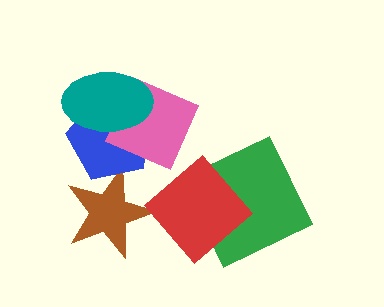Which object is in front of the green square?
The red diamond is in front of the green square.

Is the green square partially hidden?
Yes, it is partially covered by another shape.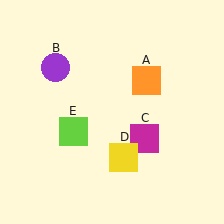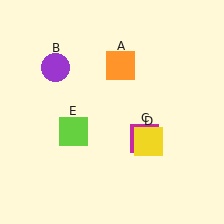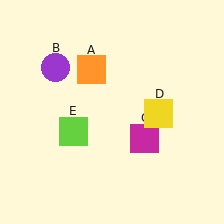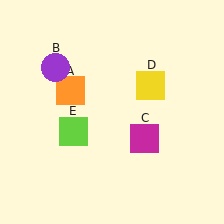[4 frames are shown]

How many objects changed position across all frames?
2 objects changed position: orange square (object A), yellow square (object D).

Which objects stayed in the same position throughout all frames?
Purple circle (object B) and magenta square (object C) and lime square (object E) remained stationary.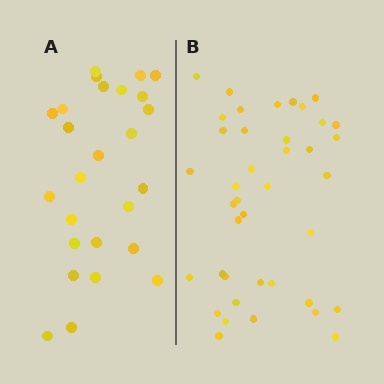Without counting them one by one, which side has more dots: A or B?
Region B (the right region) has more dots.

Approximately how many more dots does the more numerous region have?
Region B has approximately 15 more dots than region A.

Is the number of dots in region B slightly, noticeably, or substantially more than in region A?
Region B has substantially more. The ratio is roughly 1.5 to 1.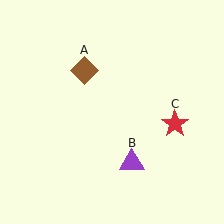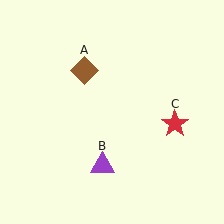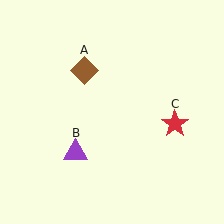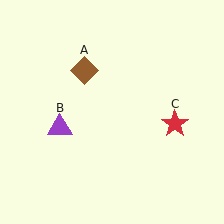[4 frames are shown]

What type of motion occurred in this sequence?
The purple triangle (object B) rotated clockwise around the center of the scene.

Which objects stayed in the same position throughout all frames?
Brown diamond (object A) and red star (object C) remained stationary.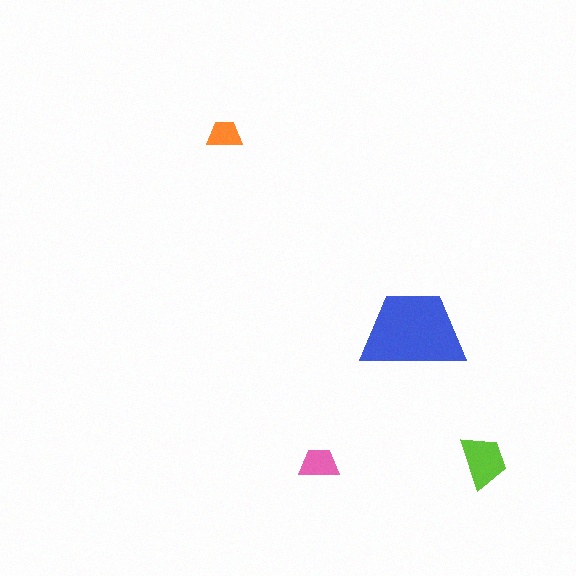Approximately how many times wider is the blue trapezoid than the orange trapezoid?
About 3 times wider.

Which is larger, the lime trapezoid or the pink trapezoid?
The lime one.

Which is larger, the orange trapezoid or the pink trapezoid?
The pink one.